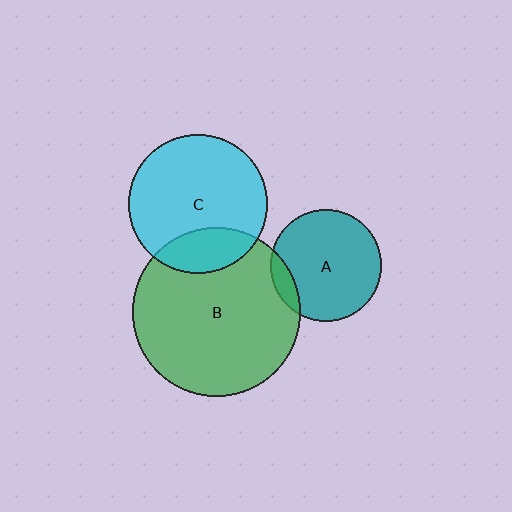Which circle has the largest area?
Circle B (green).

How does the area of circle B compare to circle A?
Approximately 2.3 times.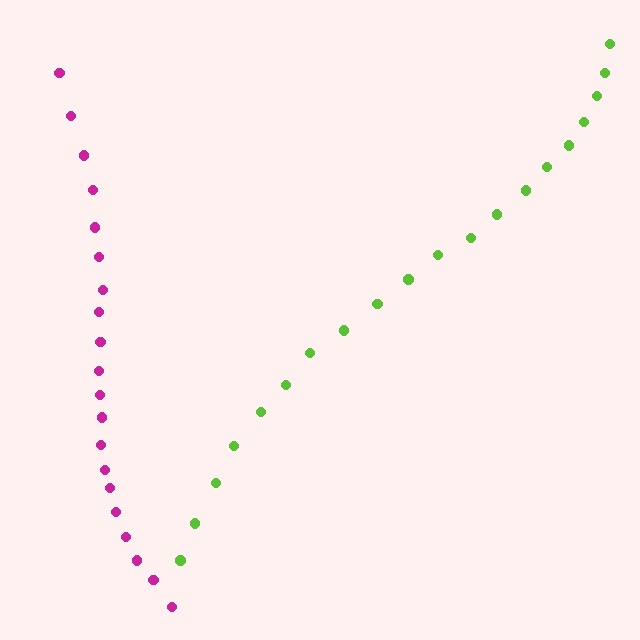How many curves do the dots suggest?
There are 2 distinct paths.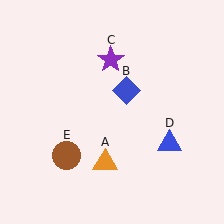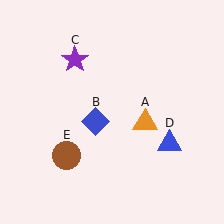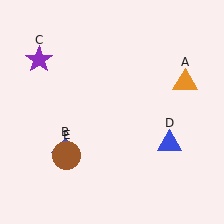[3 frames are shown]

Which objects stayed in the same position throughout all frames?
Blue triangle (object D) and brown circle (object E) remained stationary.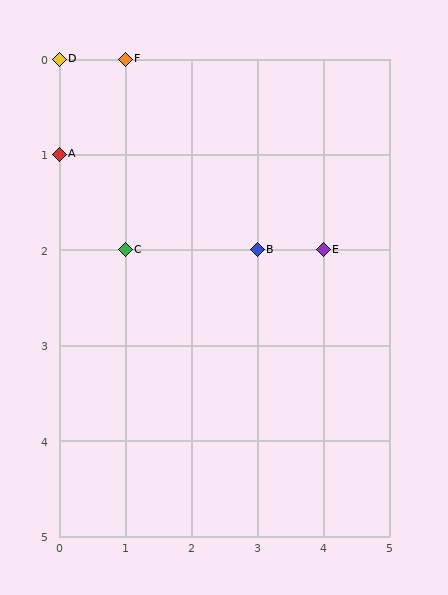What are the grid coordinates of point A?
Point A is at grid coordinates (0, 1).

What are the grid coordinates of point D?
Point D is at grid coordinates (0, 0).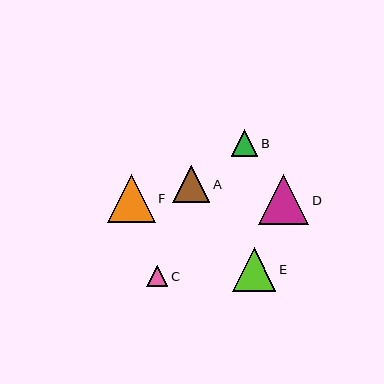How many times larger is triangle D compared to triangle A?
Triangle D is approximately 1.4 times the size of triangle A.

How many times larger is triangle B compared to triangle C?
Triangle B is approximately 1.3 times the size of triangle C.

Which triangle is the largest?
Triangle D is the largest with a size of approximately 50 pixels.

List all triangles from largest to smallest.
From largest to smallest: D, F, E, A, B, C.